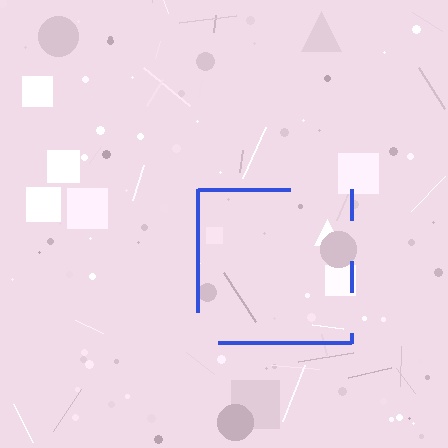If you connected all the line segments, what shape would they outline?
They would outline a square.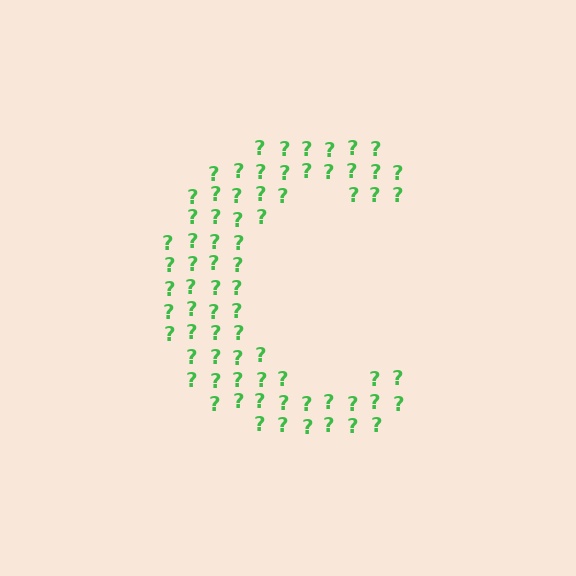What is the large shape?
The large shape is the letter C.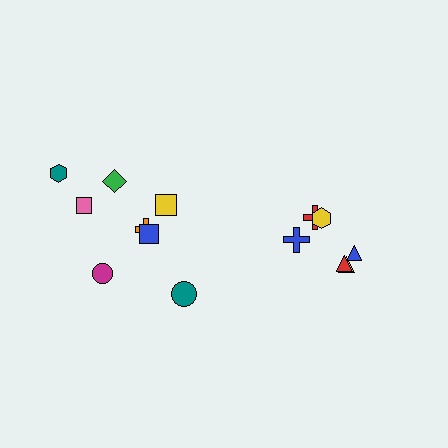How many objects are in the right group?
There are 6 objects.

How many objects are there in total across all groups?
There are 14 objects.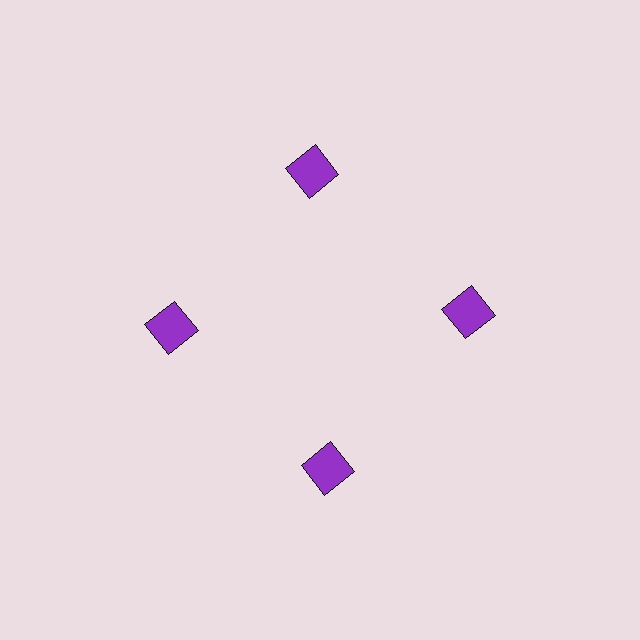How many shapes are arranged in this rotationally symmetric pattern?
There are 4 shapes, arranged in 4 groups of 1.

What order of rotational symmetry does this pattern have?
This pattern has 4-fold rotational symmetry.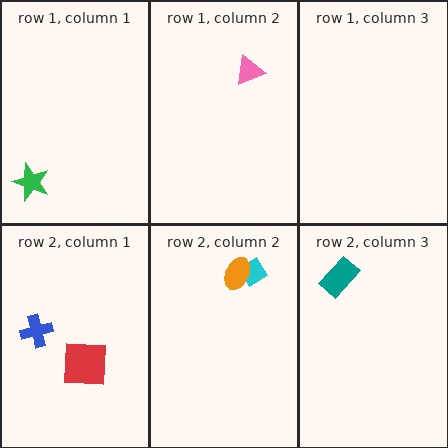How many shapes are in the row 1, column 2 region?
1.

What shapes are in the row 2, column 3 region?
The teal rectangle.